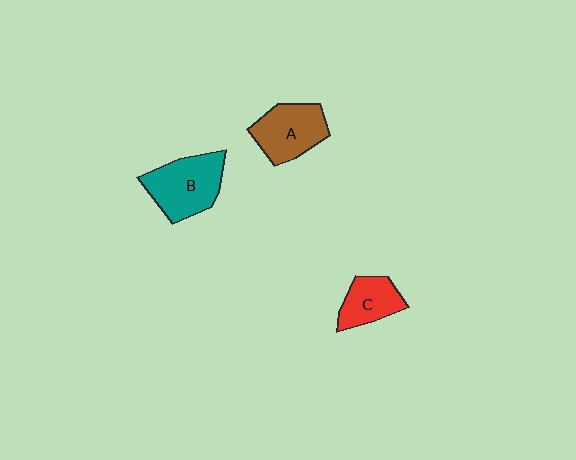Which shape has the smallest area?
Shape C (red).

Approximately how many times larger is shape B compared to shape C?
Approximately 1.6 times.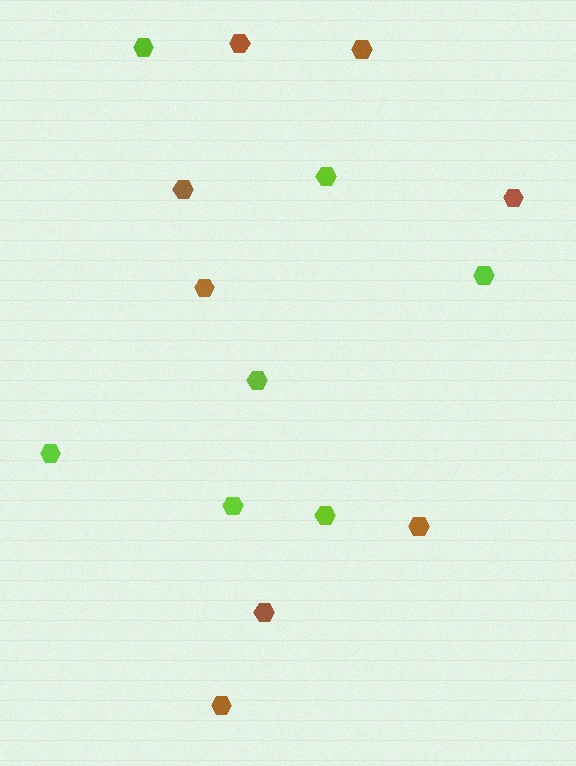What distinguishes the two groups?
There are 2 groups: one group of lime hexagons (7) and one group of brown hexagons (8).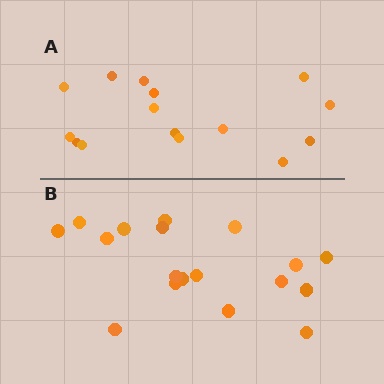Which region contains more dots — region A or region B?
Region B (the bottom region) has more dots.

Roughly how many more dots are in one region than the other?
Region B has just a few more — roughly 2 or 3 more dots than region A.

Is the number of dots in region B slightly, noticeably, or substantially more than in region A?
Region B has only slightly more — the two regions are fairly close. The ratio is roughly 1.2 to 1.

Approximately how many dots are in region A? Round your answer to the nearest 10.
About 20 dots. (The exact count is 15, which rounds to 20.)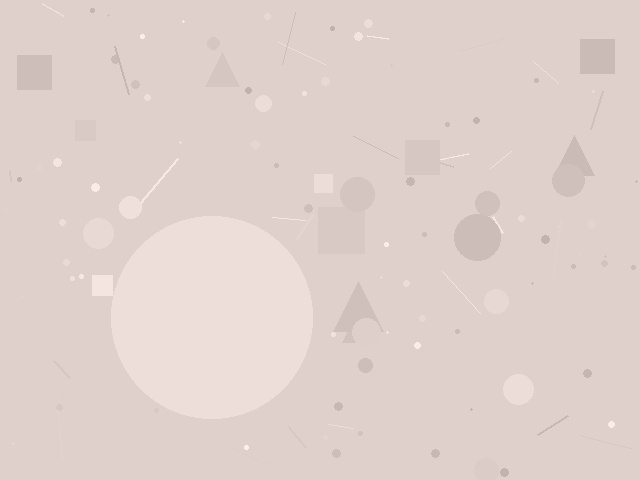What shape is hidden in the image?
A circle is hidden in the image.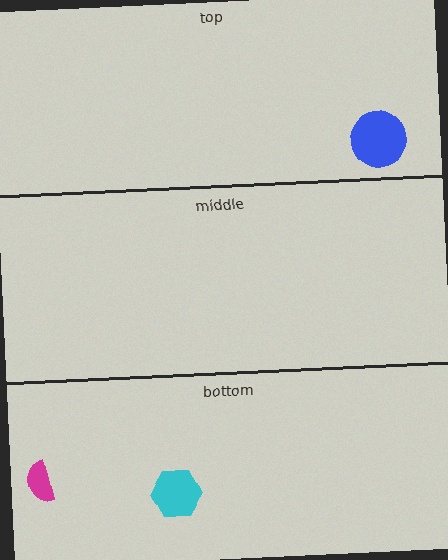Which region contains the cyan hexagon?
The bottom region.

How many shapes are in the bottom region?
2.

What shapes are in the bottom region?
The magenta semicircle, the cyan hexagon.